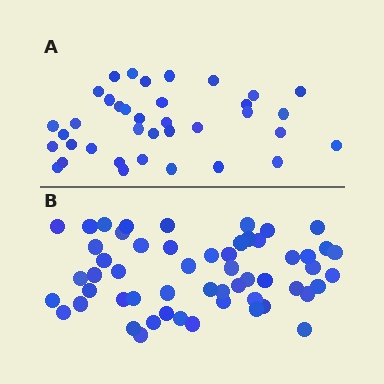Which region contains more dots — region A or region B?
Region B (the bottom region) has more dots.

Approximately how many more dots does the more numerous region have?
Region B has approximately 20 more dots than region A.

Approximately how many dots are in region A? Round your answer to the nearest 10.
About 40 dots. (The exact count is 37, which rounds to 40.)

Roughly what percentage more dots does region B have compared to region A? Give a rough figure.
About 50% more.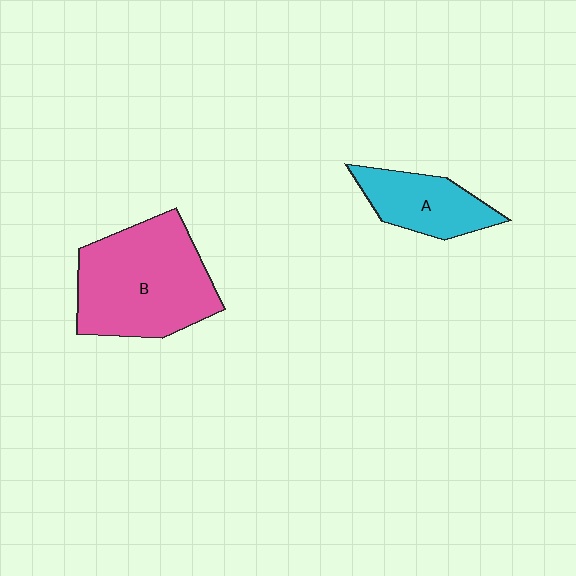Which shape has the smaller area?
Shape A (cyan).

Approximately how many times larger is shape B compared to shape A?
Approximately 2.0 times.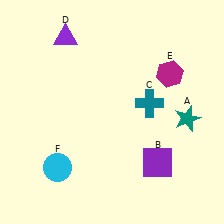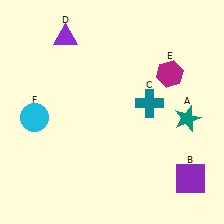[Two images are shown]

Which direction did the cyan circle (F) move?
The cyan circle (F) moved up.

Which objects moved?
The objects that moved are: the purple square (B), the cyan circle (F).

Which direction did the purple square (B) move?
The purple square (B) moved right.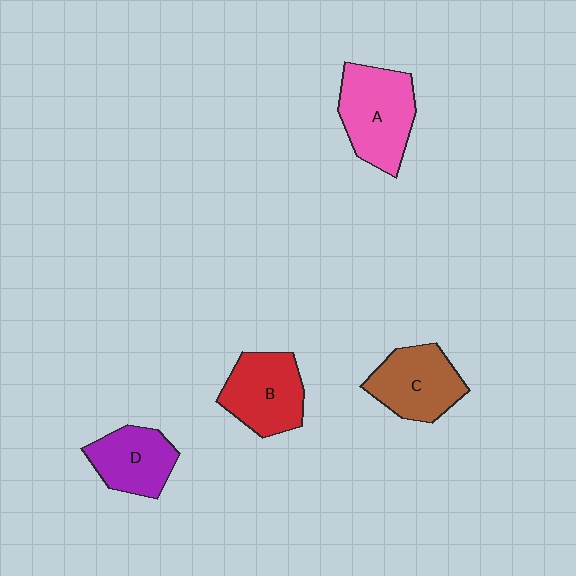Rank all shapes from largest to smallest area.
From largest to smallest: A (pink), B (red), C (brown), D (purple).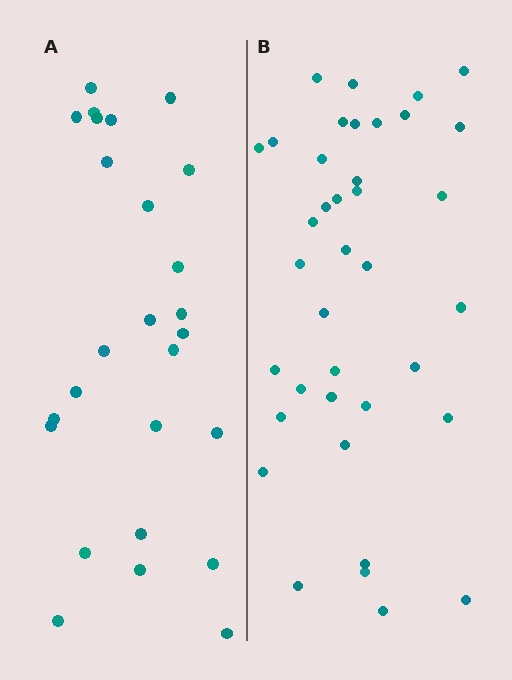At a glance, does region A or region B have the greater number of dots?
Region B (the right region) has more dots.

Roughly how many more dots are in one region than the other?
Region B has roughly 12 or so more dots than region A.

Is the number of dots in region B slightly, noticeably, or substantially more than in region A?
Region B has substantially more. The ratio is roughly 1.5 to 1.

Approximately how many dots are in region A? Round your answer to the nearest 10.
About 30 dots. (The exact count is 26, which rounds to 30.)